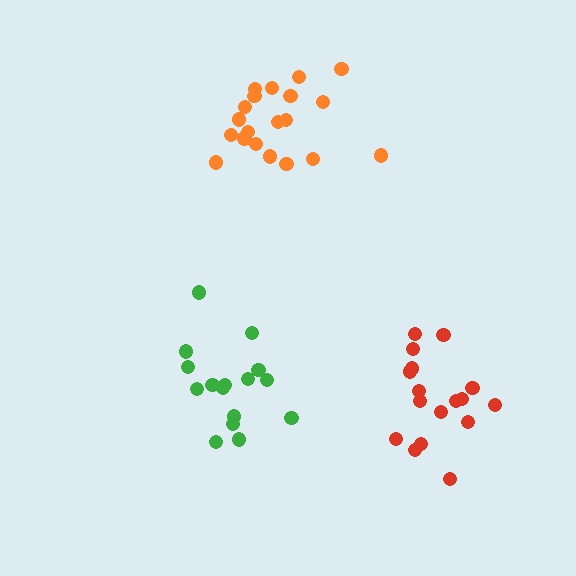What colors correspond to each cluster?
The clusters are colored: green, orange, red.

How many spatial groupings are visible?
There are 3 spatial groupings.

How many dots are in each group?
Group 1: 16 dots, Group 2: 20 dots, Group 3: 17 dots (53 total).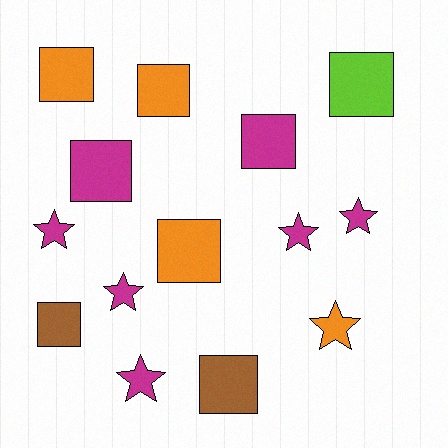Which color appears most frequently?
Magenta, with 7 objects.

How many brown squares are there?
There are 2 brown squares.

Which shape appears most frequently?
Square, with 8 objects.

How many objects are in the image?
There are 14 objects.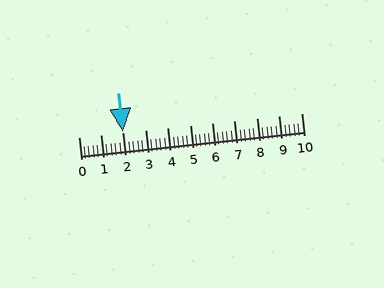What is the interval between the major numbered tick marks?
The major tick marks are spaced 1 units apart.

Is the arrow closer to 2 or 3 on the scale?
The arrow is closer to 2.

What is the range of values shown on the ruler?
The ruler shows values from 0 to 10.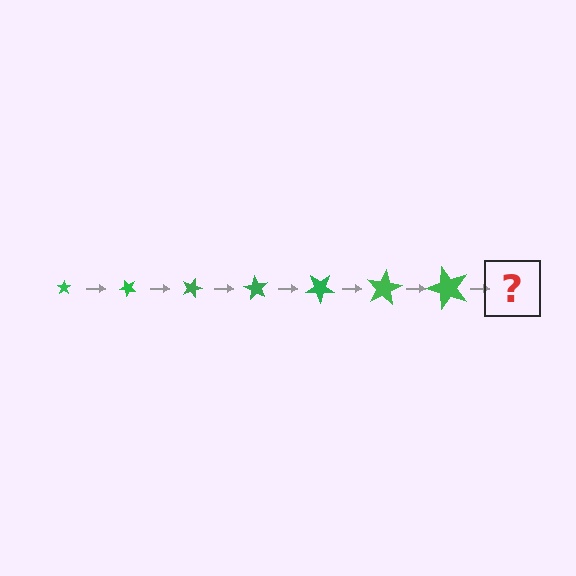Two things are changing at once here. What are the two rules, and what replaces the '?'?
The two rules are that the star grows larger each step and it rotates 45 degrees each step. The '?' should be a star, larger than the previous one and rotated 315 degrees from the start.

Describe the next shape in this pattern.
It should be a star, larger than the previous one and rotated 315 degrees from the start.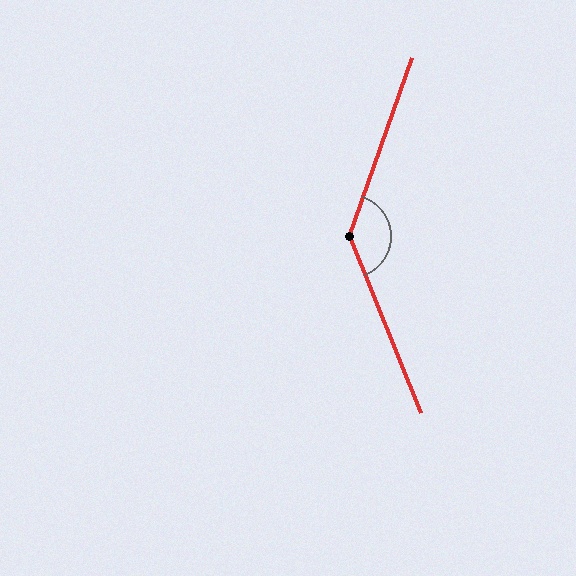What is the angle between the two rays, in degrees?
Approximately 139 degrees.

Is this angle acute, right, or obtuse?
It is obtuse.